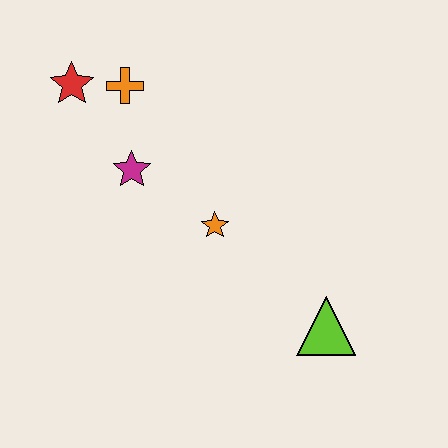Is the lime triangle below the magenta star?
Yes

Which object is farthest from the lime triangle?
The red star is farthest from the lime triangle.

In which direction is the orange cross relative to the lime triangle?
The orange cross is above the lime triangle.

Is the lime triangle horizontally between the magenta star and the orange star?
No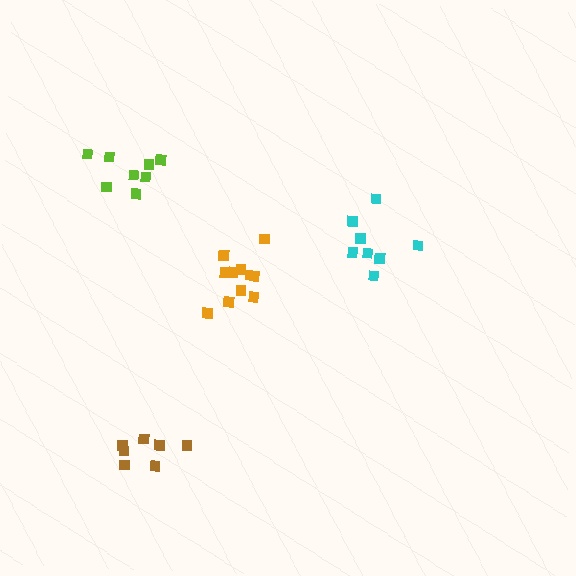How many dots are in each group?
Group 1: 11 dots, Group 2: 7 dots, Group 3: 8 dots, Group 4: 8 dots (34 total).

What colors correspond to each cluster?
The clusters are colored: orange, brown, cyan, lime.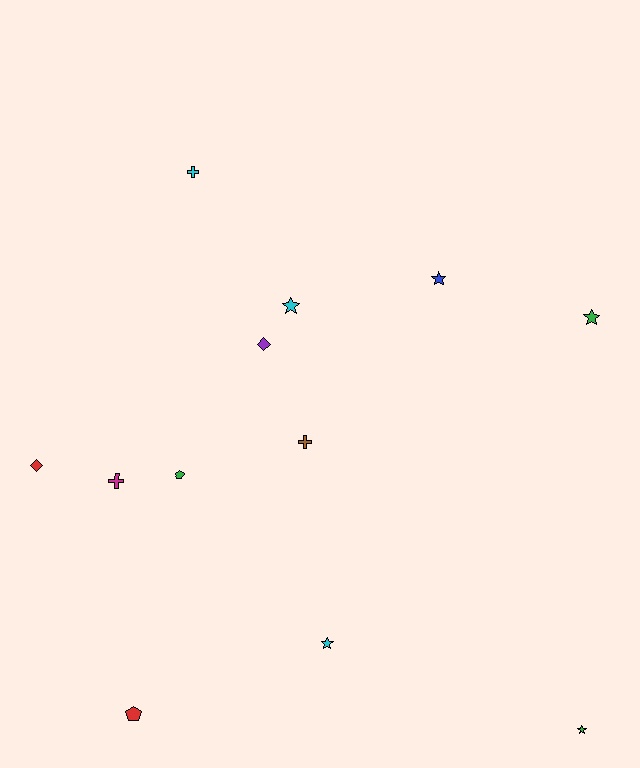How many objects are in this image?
There are 12 objects.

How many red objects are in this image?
There are 2 red objects.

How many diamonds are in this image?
There are 2 diamonds.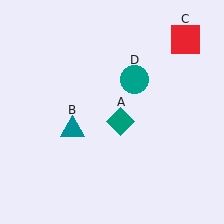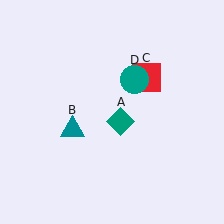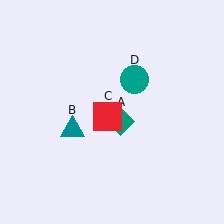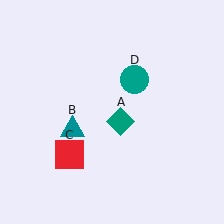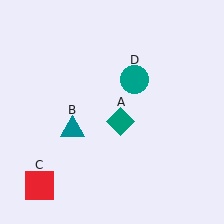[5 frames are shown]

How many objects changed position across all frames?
1 object changed position: red square (object C).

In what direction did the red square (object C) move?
The red square (object C) moved down and to the left.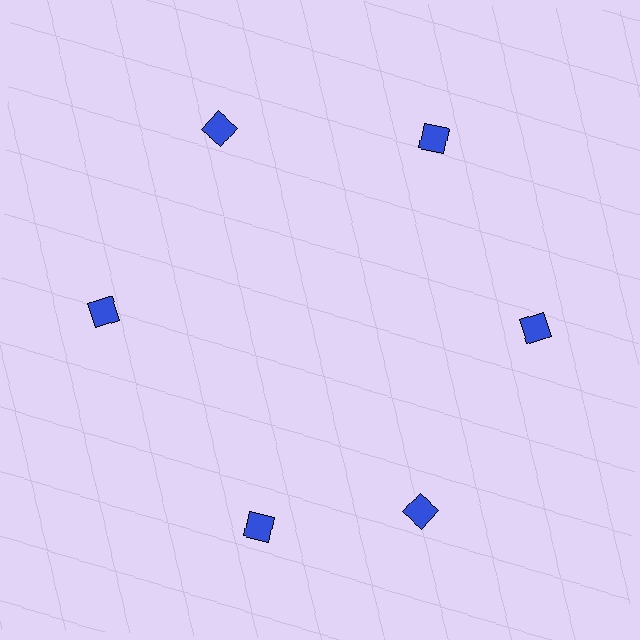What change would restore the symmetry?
The symmetry would be restored by rotating it back into even spacing with its neighbors so that all 6 diamonds sit at equal angles and equal distance from the center.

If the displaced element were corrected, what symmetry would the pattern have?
It would have 6-fold rotational symmetry — the pattern would map onto itself every 60 degrees.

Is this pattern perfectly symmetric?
No. The 6 blue diamonds are arranged in a ring, but one element near the 7 o'clock position is rotated out of alignment along the ring, breaking the 6-fold rotational symmetry.